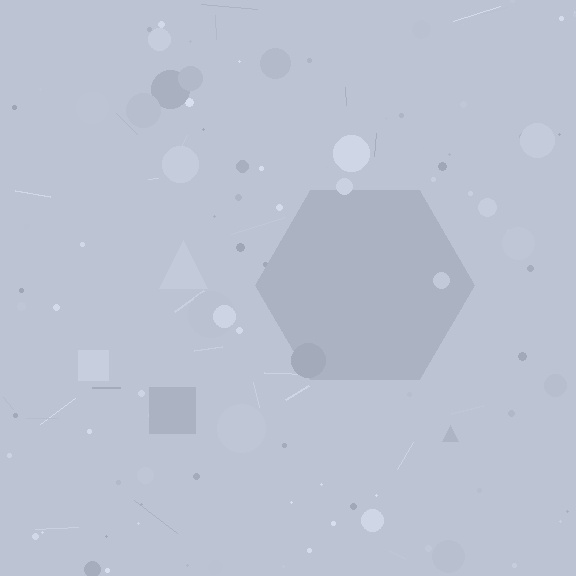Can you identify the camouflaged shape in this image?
The camouflaged shape is a hexagon.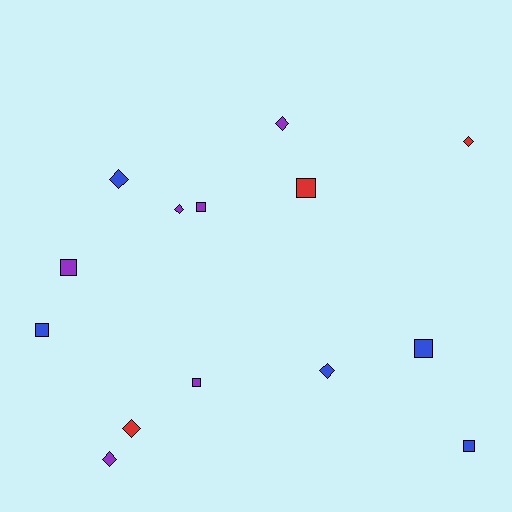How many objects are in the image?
There are 14 objects.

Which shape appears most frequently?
Square, with 7 objects.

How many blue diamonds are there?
There are 2 blue diamonds.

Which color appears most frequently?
Purple, with 6 objects.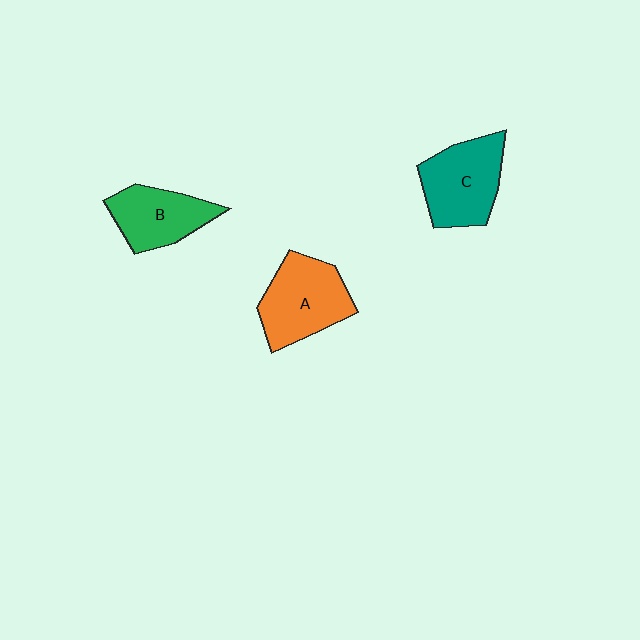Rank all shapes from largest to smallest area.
From largest to smallest: A (orange), C (teal), B (green).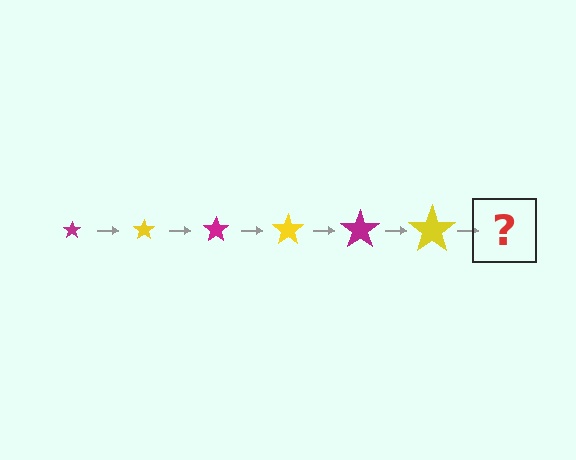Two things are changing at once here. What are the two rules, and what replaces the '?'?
The two rules are that the star grows larger each step and the color cycles through magenta and yellow. The '?' should be a magenta star, larger than the previous one.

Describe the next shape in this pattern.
It should be a magenta star, larger than the previous one.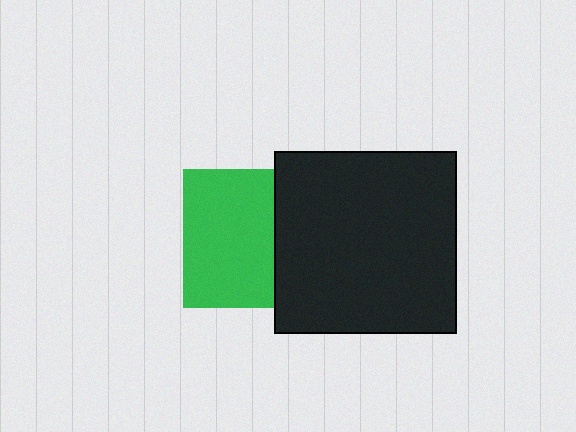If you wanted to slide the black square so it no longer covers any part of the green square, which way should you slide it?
Slide it right — that is the most direct way to separate the two shapes.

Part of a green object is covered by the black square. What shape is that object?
It is a square.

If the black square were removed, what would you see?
You would see the complete green square.